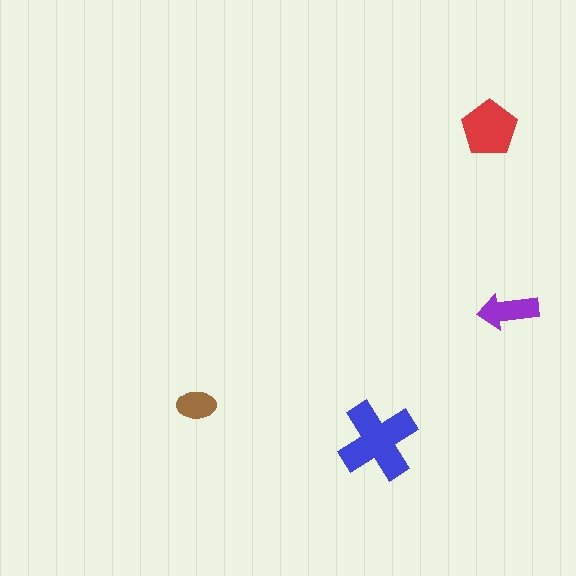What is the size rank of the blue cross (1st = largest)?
1st.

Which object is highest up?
The red pentagon is topmost.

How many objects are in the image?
There are 4 objects in the image.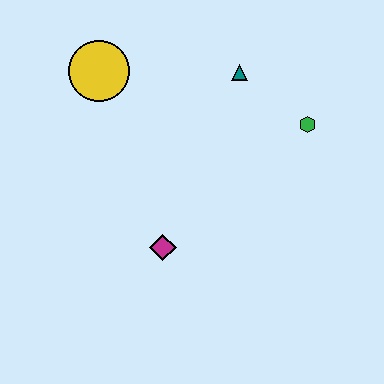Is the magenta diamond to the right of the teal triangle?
No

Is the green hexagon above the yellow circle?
No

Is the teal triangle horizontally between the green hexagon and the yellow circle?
Yes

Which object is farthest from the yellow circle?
The green hexagon is farthest from the yellow circle.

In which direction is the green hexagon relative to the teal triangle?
The green hexagon is to the right of the teal triangle.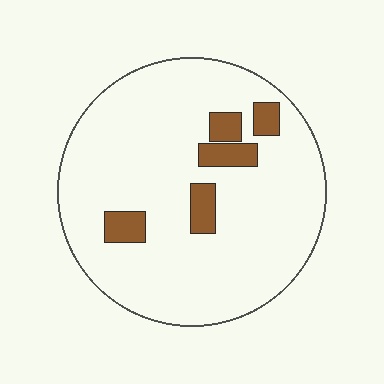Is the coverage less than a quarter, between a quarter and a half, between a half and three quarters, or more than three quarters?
Less than a quarter.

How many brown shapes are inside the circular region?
5.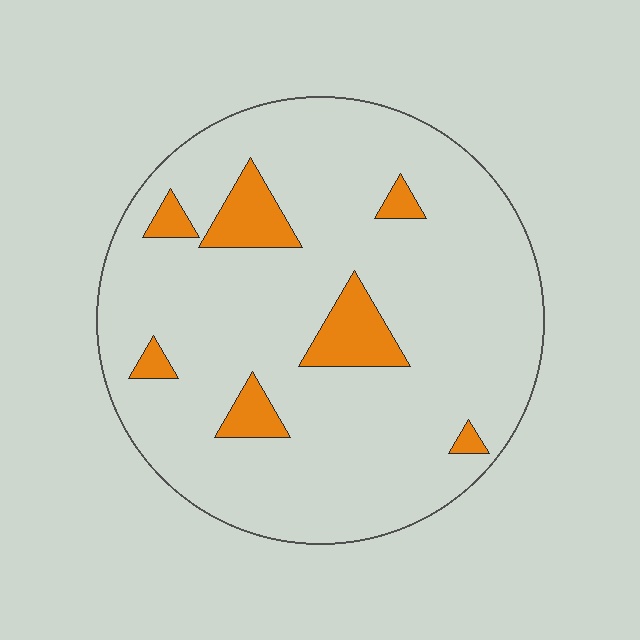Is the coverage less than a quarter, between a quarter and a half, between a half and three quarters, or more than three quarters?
Less than a quarter.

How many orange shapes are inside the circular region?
7.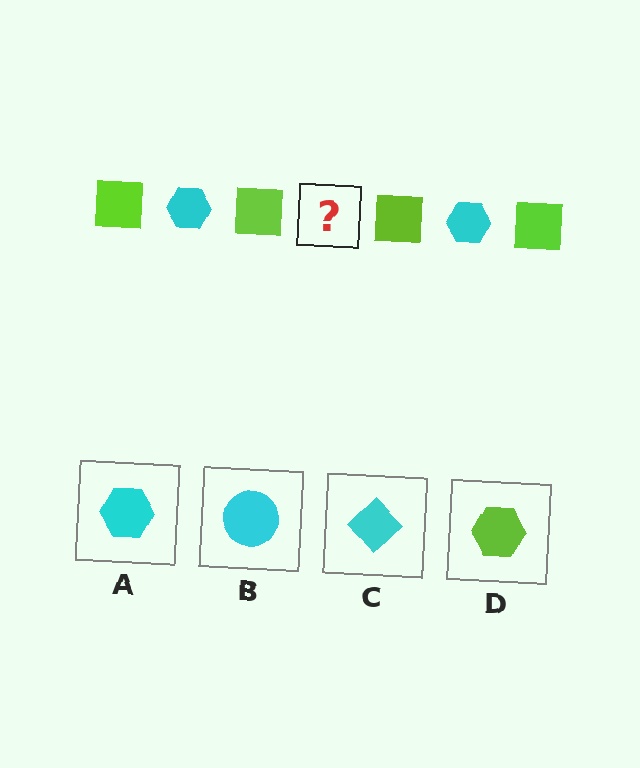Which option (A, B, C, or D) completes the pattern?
A.